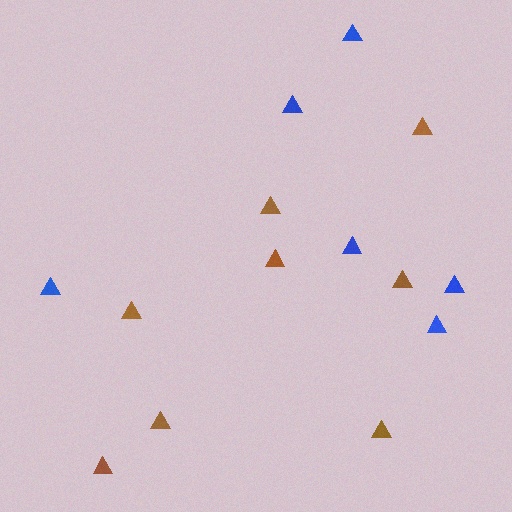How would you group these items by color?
There are 2 groups: one group of brown triangles (8) and one group of blue triangles (6).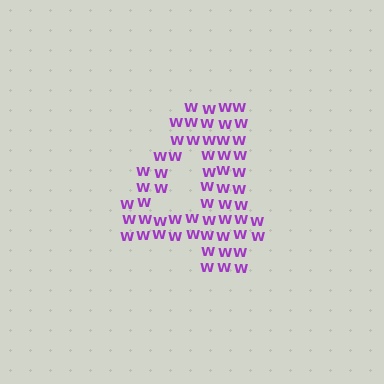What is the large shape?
The large shape is the digit 4.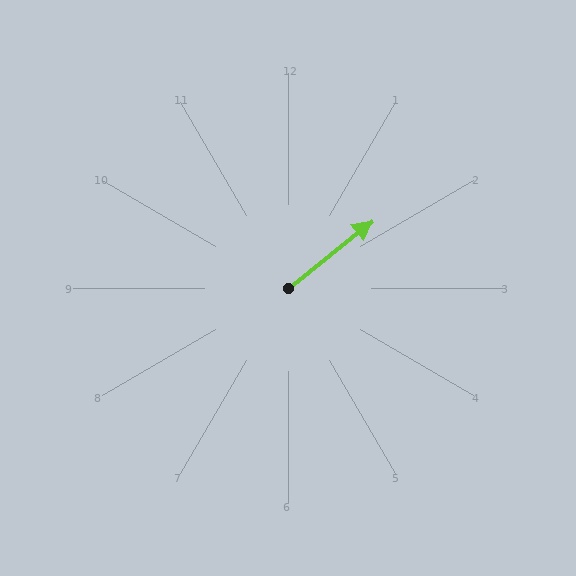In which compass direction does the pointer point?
Northeast.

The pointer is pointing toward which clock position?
Roughly 2 o'clock.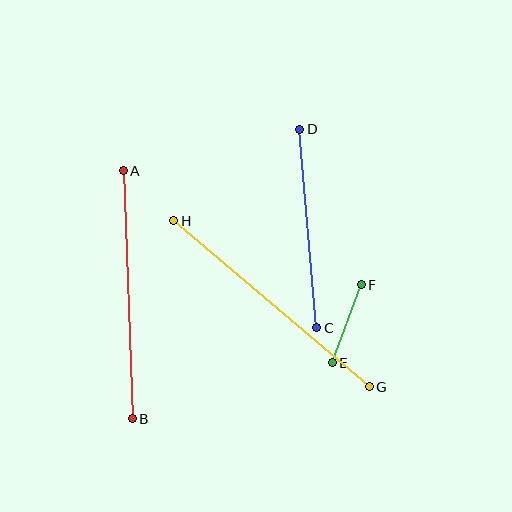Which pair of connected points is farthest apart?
Points G and H are farthest apart.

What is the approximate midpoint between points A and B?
The midpoint is at approximately (128, 295) pixels.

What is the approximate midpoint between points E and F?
The midpoint is at approximately (347, 324) pixels.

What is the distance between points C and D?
The distance is approximately 199 pixels.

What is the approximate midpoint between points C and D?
The midpoint is at approximately (308, 228) pixels.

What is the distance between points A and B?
The distance is approximately 248 pixels.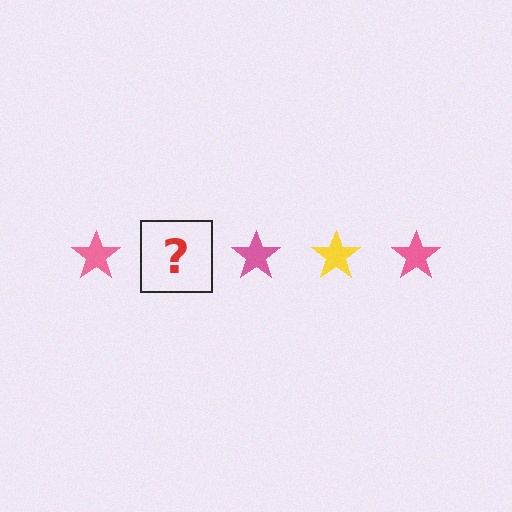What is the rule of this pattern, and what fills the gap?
The rule is that the pattern cycles through pink, yellow stars. The gap should be filled with a yellow star.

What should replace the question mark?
The question mark should be replaced with a yellow star.